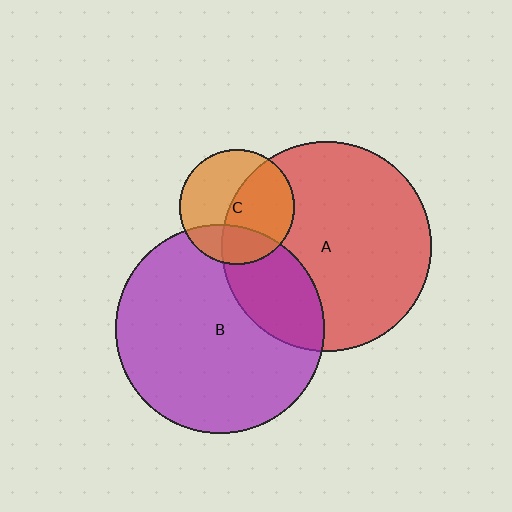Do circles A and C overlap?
Yes.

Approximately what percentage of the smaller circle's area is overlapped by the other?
Approximately 50%.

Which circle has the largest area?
Circle A (red).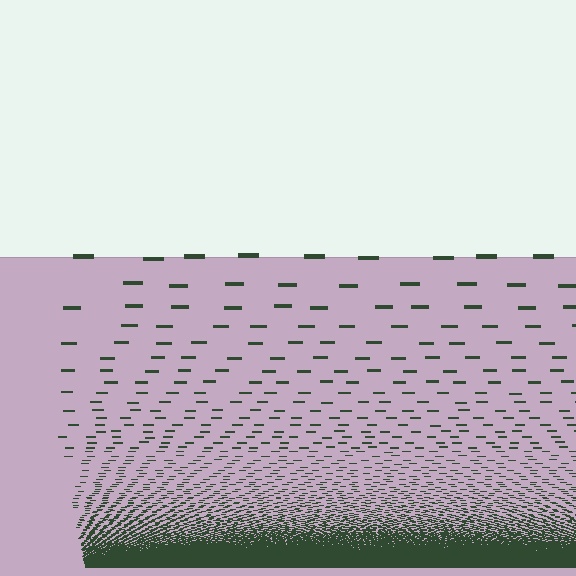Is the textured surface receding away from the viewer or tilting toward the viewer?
The surface appears to tilt toward the viewer. Texture elements get larger and sparser toward the top.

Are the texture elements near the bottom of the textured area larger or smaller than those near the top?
Smaller. The gradient is inverted — elements near the bottom are smaller and denser.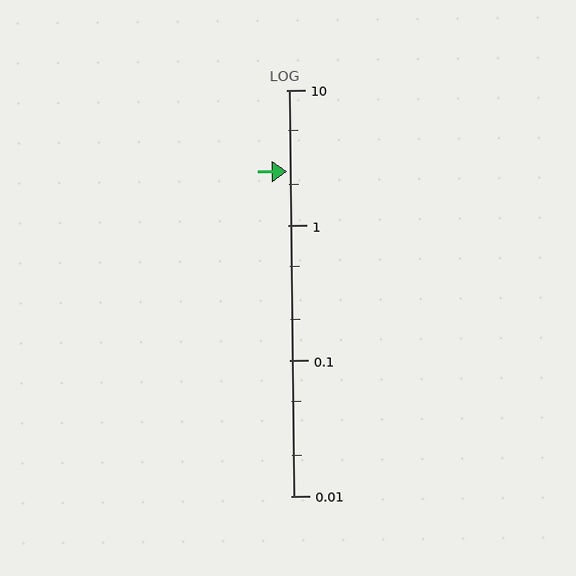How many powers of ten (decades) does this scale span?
The scale spans 3 decades, from 0.01 to 10.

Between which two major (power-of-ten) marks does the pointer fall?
The pointer is between 1 and 10.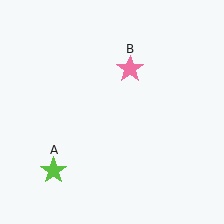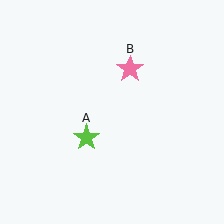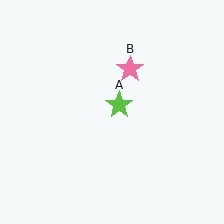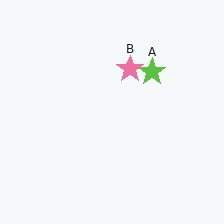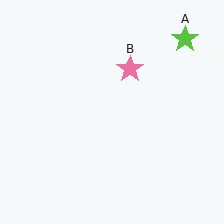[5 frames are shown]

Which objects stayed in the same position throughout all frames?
Pink star (object B) remained stationary.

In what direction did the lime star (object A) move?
The lime star (object A) moved up and to the right.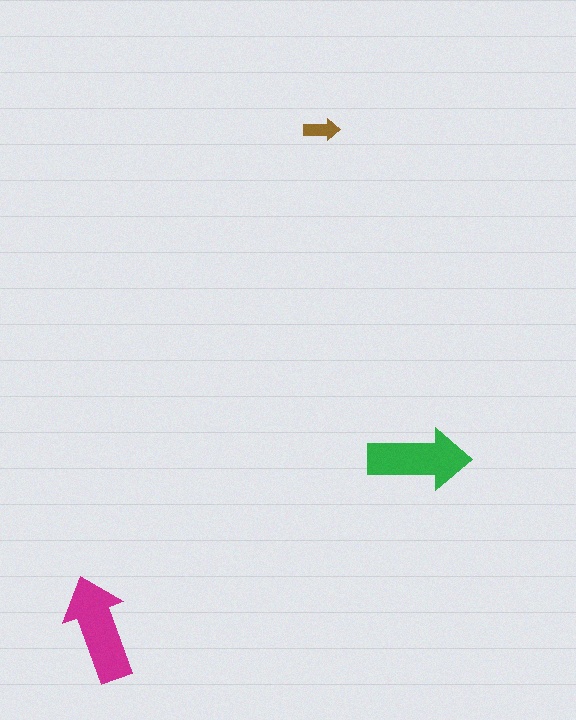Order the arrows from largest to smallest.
the magenta one, the green one, the brown one.